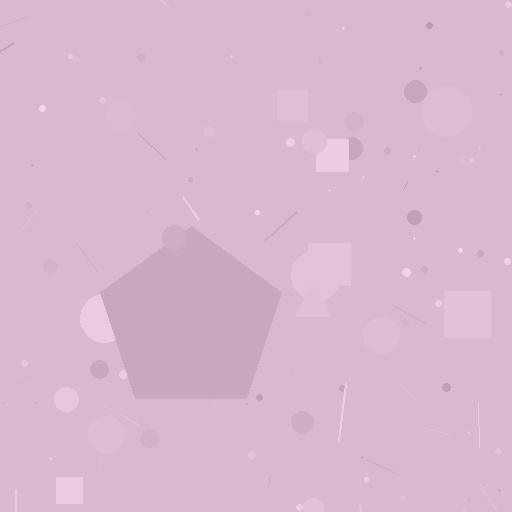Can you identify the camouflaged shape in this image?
The camouflaged shape is a pentagon.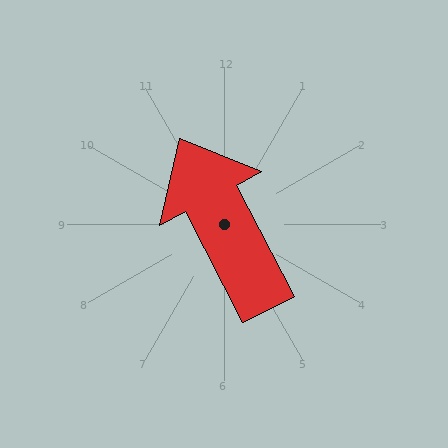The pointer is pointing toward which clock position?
Roughly 11 o'clock.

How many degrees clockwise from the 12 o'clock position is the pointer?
Approximately 333 degrees.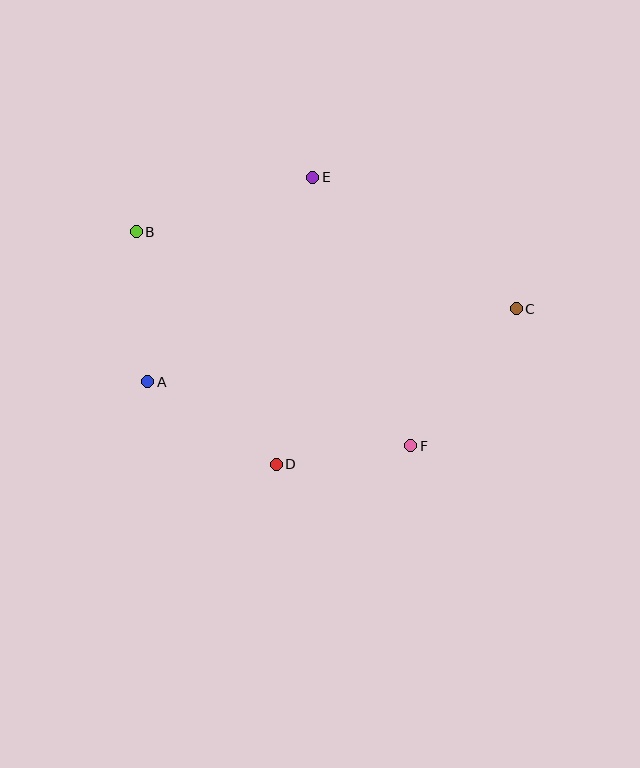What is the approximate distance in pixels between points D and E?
The distance between D and E is approximately 289 pixels.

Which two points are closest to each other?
Points D and F are closest to each other.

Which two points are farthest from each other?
Points B and C are farthest from each other.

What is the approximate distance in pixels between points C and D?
The distance between C and D is approximately 286 pixels.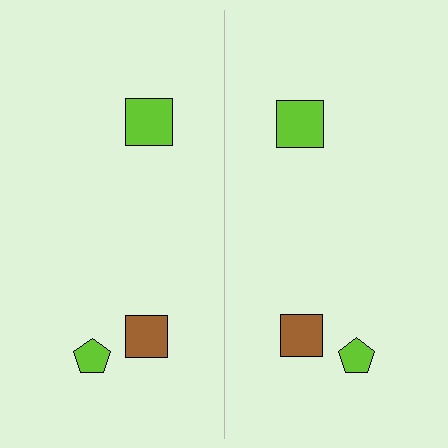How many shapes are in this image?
There are 6 shapes in this image.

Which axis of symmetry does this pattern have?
The pattern has a vertical axis of symmetry running through the center of the image.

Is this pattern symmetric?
Yes, this pattern has bilateral (reflection) symmetry.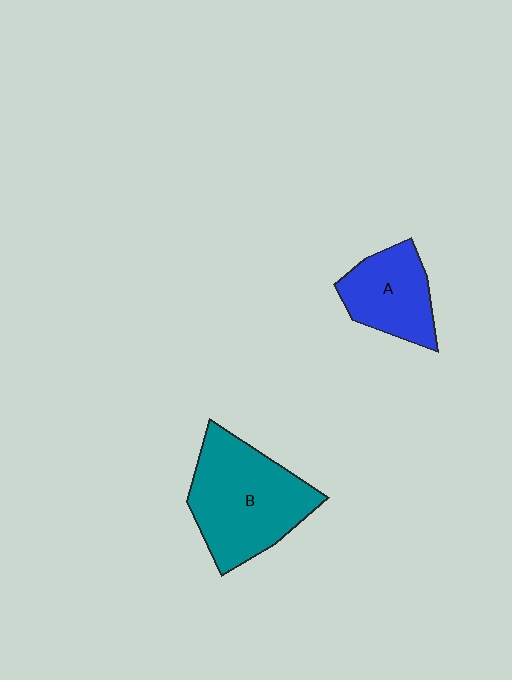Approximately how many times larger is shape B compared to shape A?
Approximately 1.7 times.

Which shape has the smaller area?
Shape A (blue).